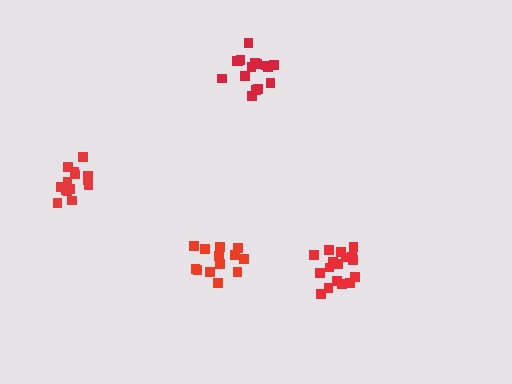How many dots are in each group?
Group 1: 13 dots, Group 2: 17 dots, Group 3: 14 dots, Group 4: 16 dots (60 total).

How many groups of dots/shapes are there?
There are 4 groups.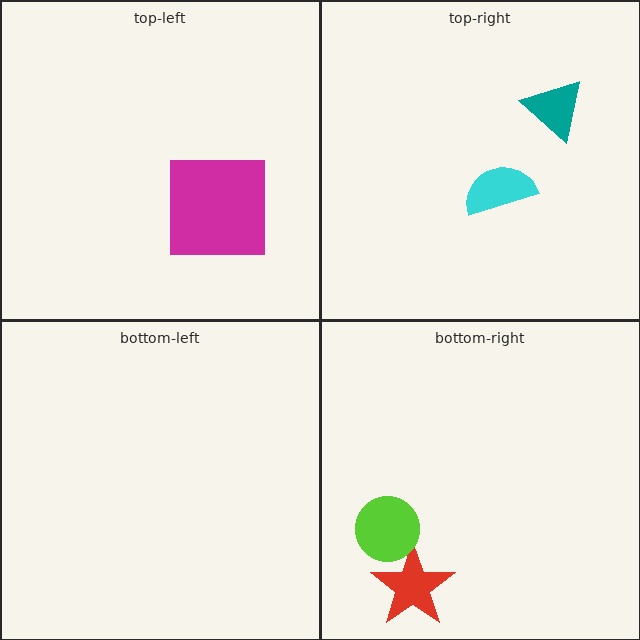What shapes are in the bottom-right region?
The red star, the lime circle.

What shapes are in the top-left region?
The magenta square.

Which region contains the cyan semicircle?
The top-right region.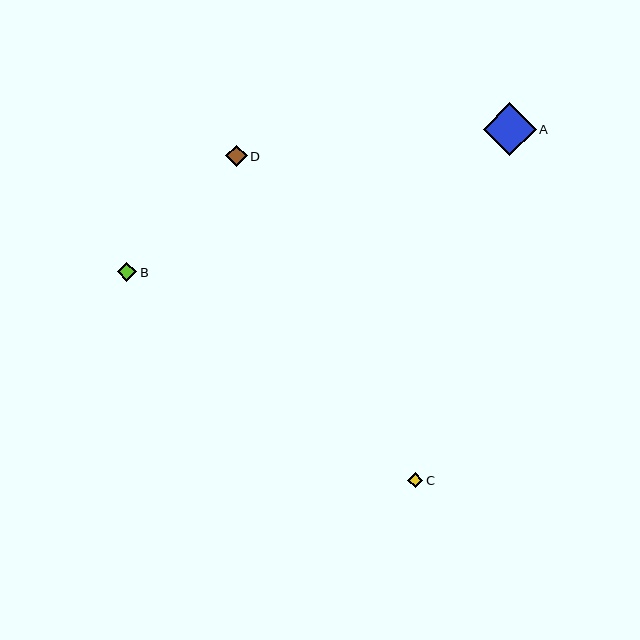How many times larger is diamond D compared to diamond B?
Diamond D is approximately 1.1 times the size of diamond B.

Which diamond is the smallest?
Diamond C is the smallest with a size of approximately 15 pixels.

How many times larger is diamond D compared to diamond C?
Diamond D is approximately 1.4 times the size of diamond C.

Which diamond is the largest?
Diamond A is the largest with a size of approximately 53 pixels.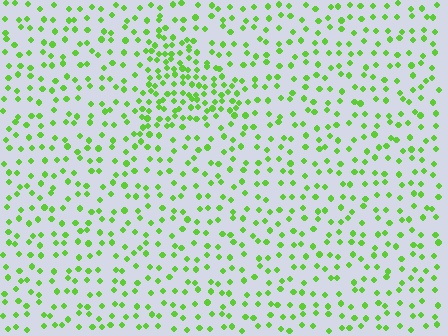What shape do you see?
I see a triangle.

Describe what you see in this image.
The image contains small lime elements arranged at two different densities. A triangle-shaped region is visible where the elements are more densely packed than the surrounding area.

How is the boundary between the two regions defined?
The boundary is defined by a change in element density (approximately 2.2x ratio). All elements are the same color, size, and shape.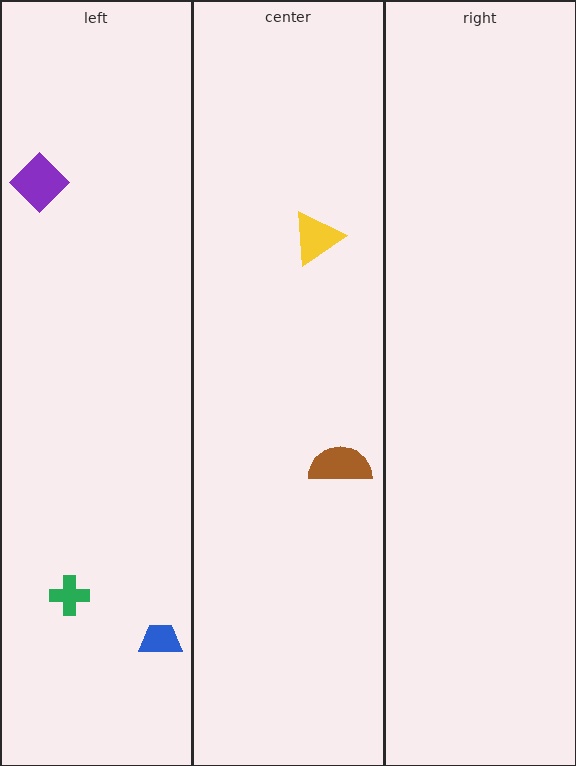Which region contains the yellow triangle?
The center region.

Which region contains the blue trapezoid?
The left region.